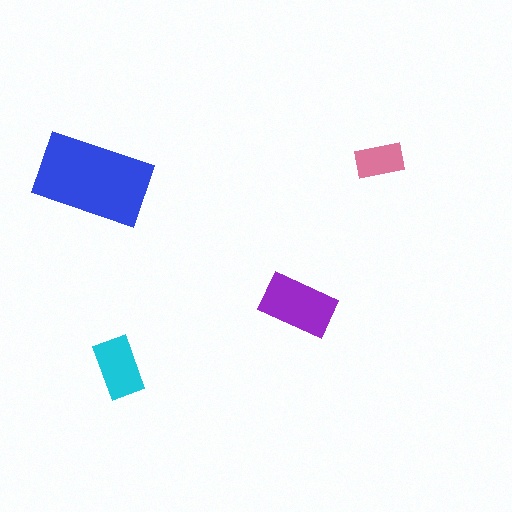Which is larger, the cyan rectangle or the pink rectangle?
The cyan one.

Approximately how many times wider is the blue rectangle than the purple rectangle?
About 1.5 times wider.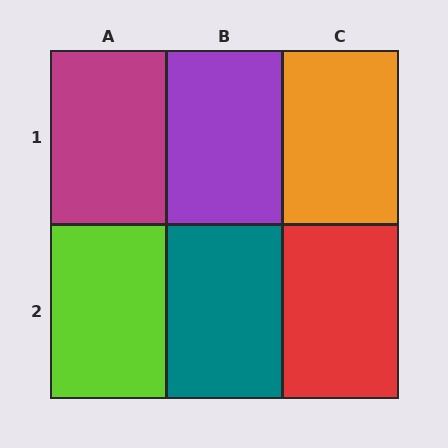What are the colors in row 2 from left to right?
Lime, teal, red.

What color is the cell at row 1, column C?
Orange.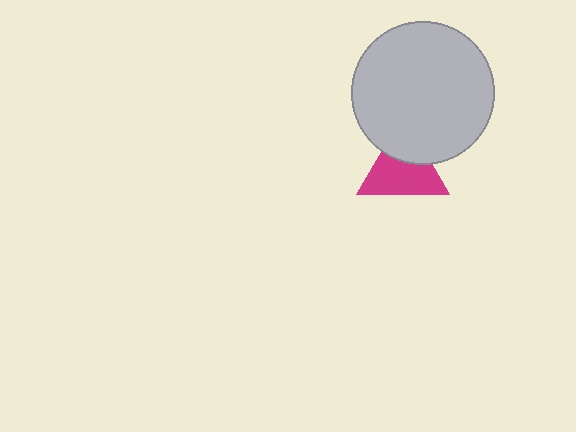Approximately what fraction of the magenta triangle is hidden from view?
Roughly 33% of the magenta triangle is hidden behind the light gray circle.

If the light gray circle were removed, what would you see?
You would see the complete magenta triangle.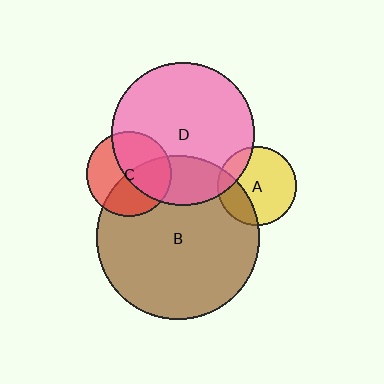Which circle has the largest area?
Circle B (brown).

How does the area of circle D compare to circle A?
Approximately 3.3 times.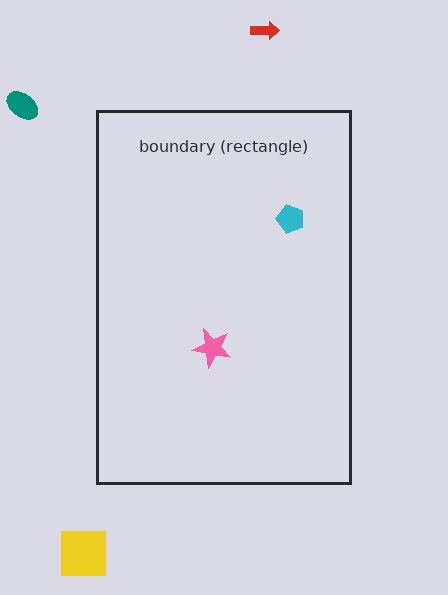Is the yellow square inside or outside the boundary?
Outside.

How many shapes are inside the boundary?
2 inside, 3 outside.